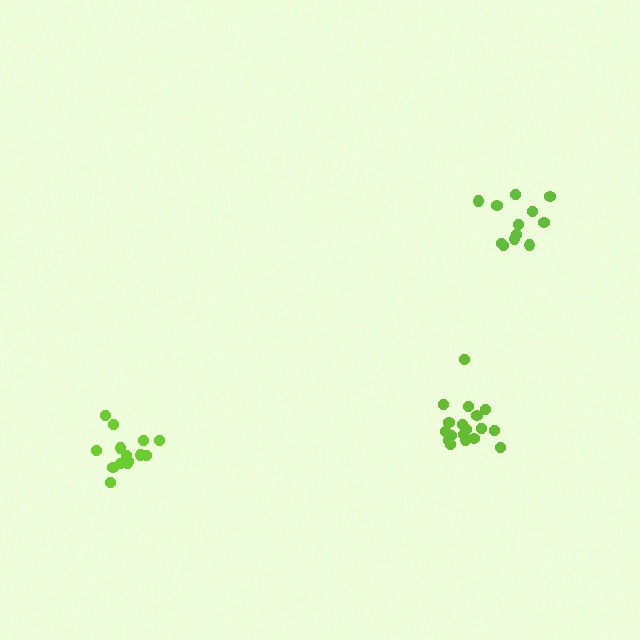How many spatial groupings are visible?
There are 3 spatial groupings.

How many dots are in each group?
Group 1: 12 dots, Group 2: 18 dots, Group 3: 14 dots (44 total).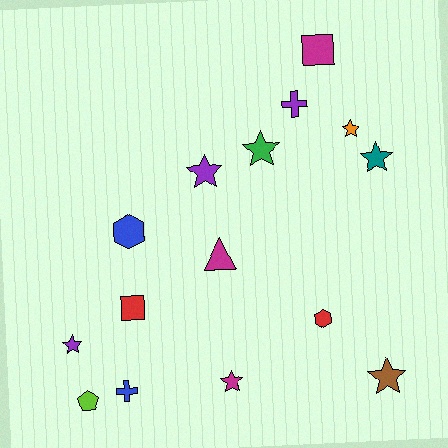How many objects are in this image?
There are 15 objects.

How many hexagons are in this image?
There are 2 hexagons.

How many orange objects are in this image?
There is 1 orange object.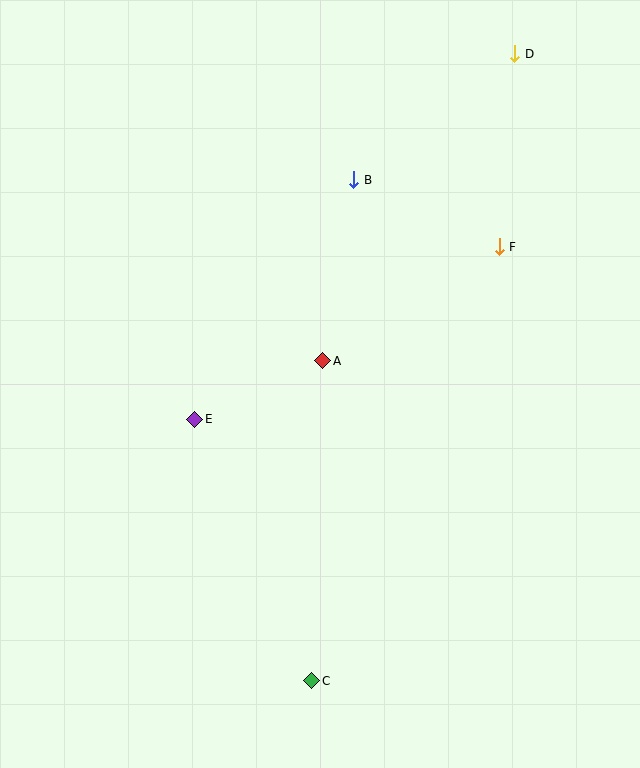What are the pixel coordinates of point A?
Point A is at (323, 361).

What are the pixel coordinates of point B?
Point B is at (354, 180).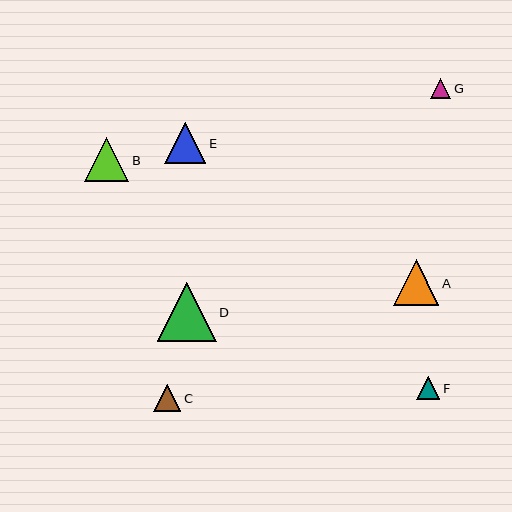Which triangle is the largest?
Triangle D is the largest with a size of approximately 59 pixels.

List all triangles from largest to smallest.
From largest to smallest: D, A, B, E, C, F, G.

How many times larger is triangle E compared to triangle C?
Triangle E is approximately 1.5 times the size of triangle C.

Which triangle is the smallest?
Triangle G is the smallest with a size of approximately 20 pixels.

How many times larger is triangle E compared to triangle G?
Triangle E is approximately 2.0 times the size of triangle G.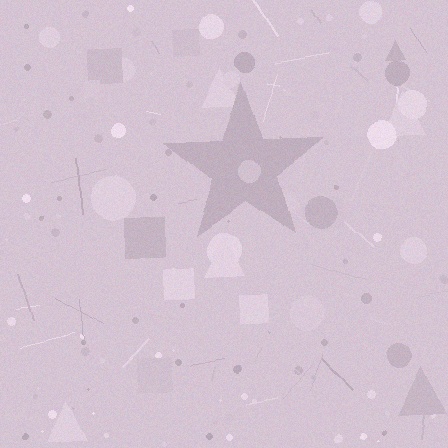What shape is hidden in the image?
A star is hidden in the image.